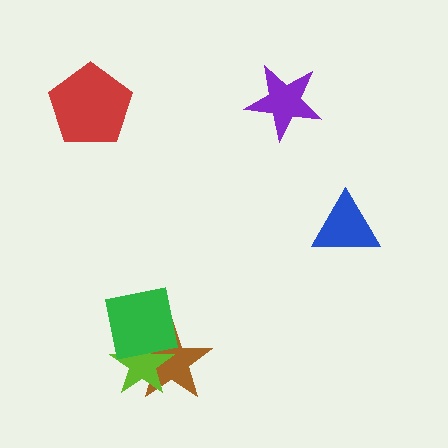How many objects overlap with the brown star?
2 objects overlap with the brown star.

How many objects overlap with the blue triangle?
0 objects overlap with the blue triangle.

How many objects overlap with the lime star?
2 objects overlap with the lime star.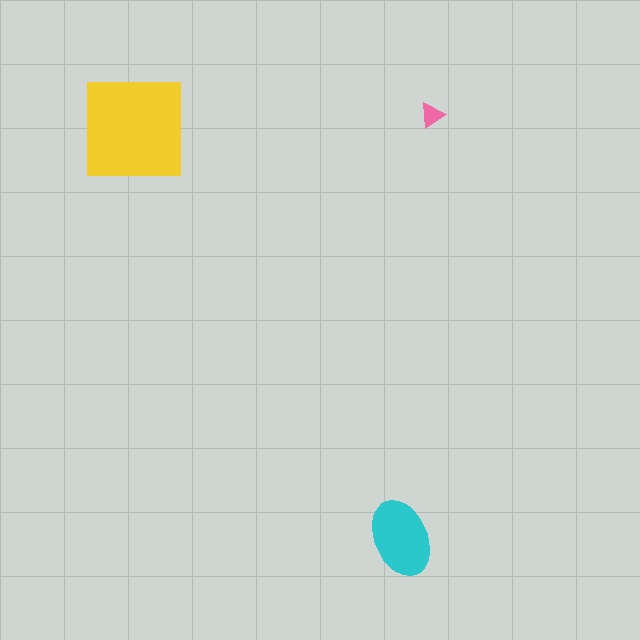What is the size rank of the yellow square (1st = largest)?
1st.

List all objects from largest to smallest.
The yellow square, the cyan ellipse, the pink triangle.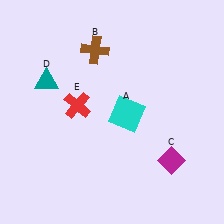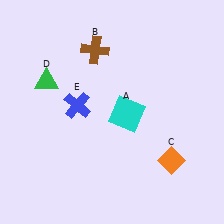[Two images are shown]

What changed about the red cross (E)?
In Image 1, E is red. In Image 2, it changed to blue.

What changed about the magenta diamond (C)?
In Image 1, C is magenta. In Image 2, it changed to orange.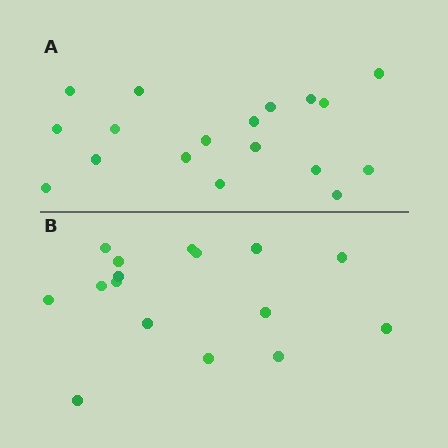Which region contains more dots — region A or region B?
Region A (the top region) has more dots.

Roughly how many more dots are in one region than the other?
Region A has just a few more — roughly 2 or 3 more dots than region B.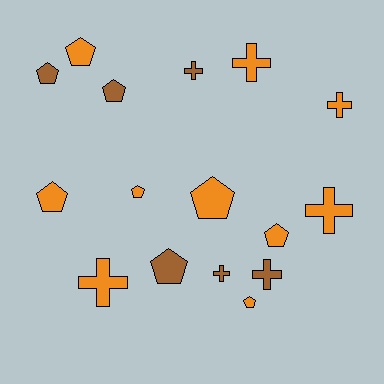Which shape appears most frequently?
Pentagon, with 9 objects.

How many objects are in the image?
There are 16 objects.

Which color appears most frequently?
Orange, with 10 objects.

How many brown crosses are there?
There are 3 brown crosses.